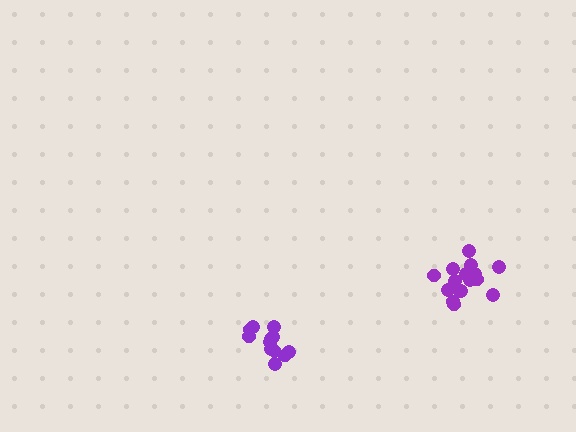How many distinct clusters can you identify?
There are 2 distinct clusters.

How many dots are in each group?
Group 1: 12 dots, Group 2: 16 dots (28 total).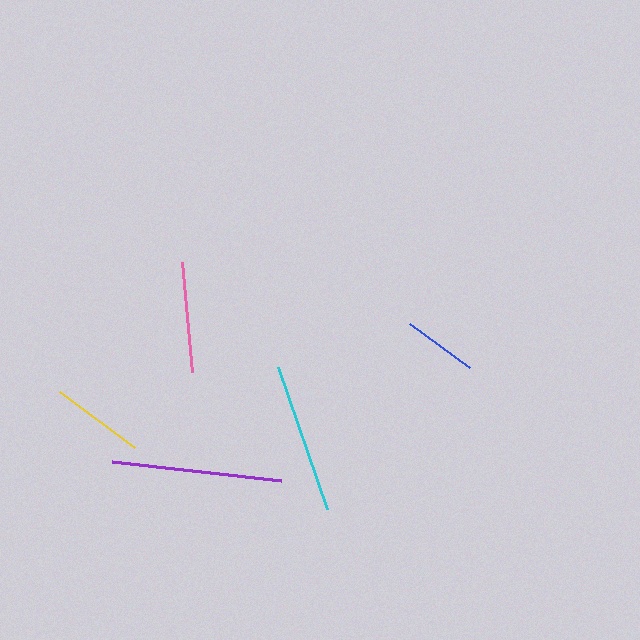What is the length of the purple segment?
The purple segment is approximately 170 pixels long.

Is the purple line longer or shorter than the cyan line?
The purple line is longer than the cyan line.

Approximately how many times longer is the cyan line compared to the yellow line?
The cyan line is approximately 1.6 times the length of the yellow line.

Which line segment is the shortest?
The blue line is the shortest at approximately 75 pixels.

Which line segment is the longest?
The purple line is the longest at approximately 170 pixels.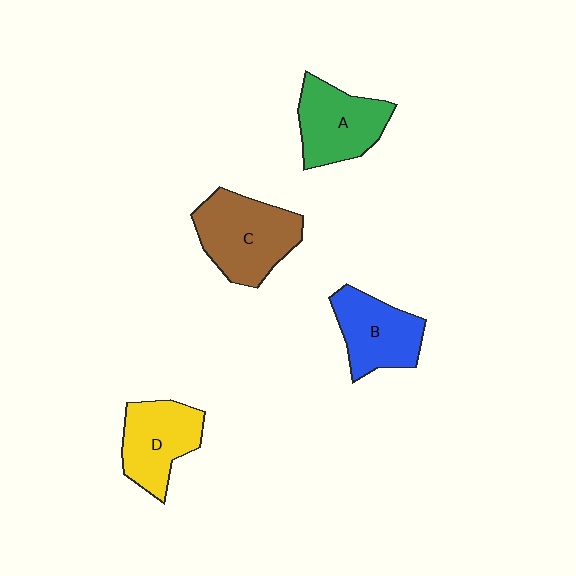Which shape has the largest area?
Shape C (brown).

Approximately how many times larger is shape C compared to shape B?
Approximately 1.3 times.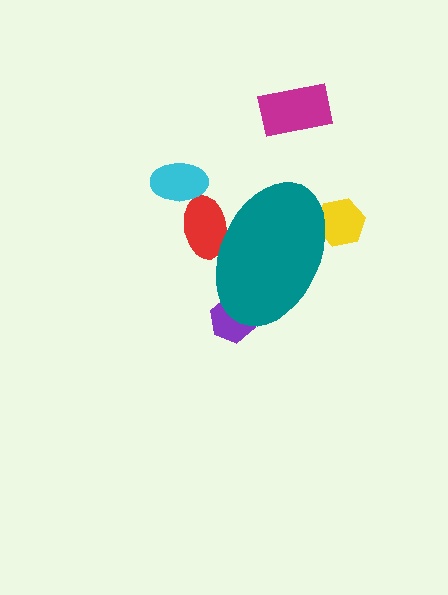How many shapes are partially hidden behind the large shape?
3 shapes are partially hidden.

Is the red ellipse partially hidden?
Yes, the red ellipse is partially hidden behind the teal ellipse.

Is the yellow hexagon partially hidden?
Yes, the yellow hexagon is partially hidden behind the teal ellipse.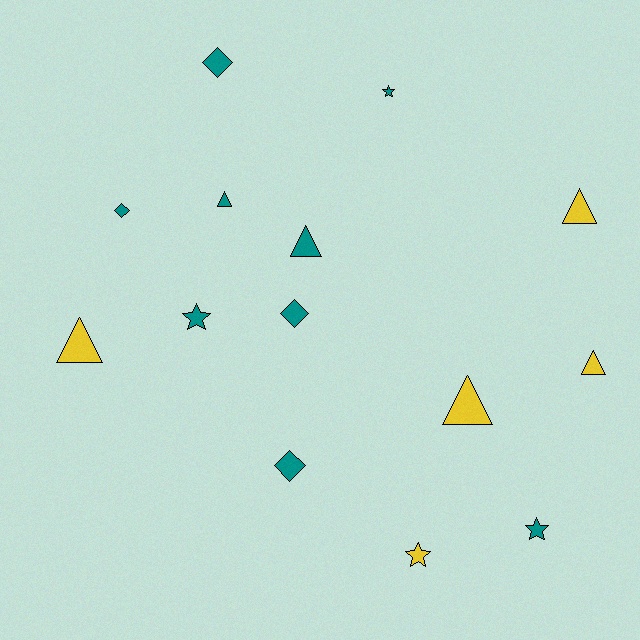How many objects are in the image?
There are 14 objects.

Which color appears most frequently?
Teal, with 9 objects.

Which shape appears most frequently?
Triangle, with 6 objects.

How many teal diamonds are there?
There are 4 teal diamonds.